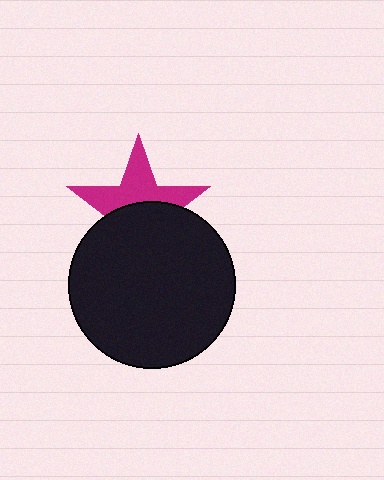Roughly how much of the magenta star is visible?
About half of it is visible (roughly 49%).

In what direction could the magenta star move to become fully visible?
The magenta star could move up. That would shift it out from behind the black circle entirely.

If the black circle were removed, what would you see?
You would see the complete magenta star.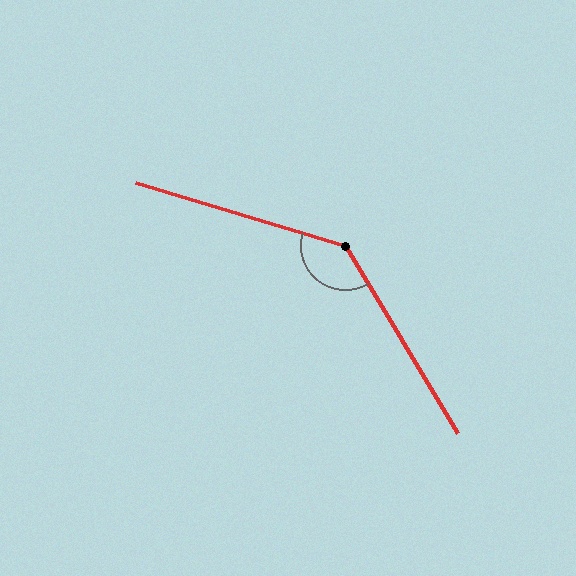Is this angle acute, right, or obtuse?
It is obtuse.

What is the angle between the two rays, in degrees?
Approximately 138 degrees.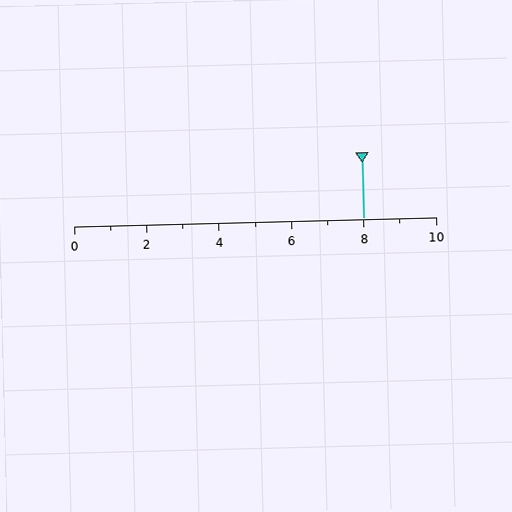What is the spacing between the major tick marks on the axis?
The major ticks are spaced 2 apart.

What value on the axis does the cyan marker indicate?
The marker indicates approximately 8.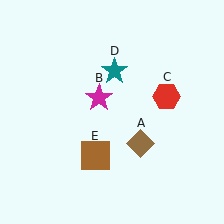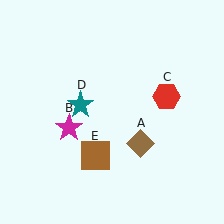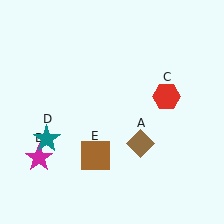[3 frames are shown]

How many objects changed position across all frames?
2 objects changed position: magenta star (object B), teal star (object D).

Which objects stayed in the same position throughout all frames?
Brown diamond (object A) and red hexagon (object C) and brown square (object E) remained stationary.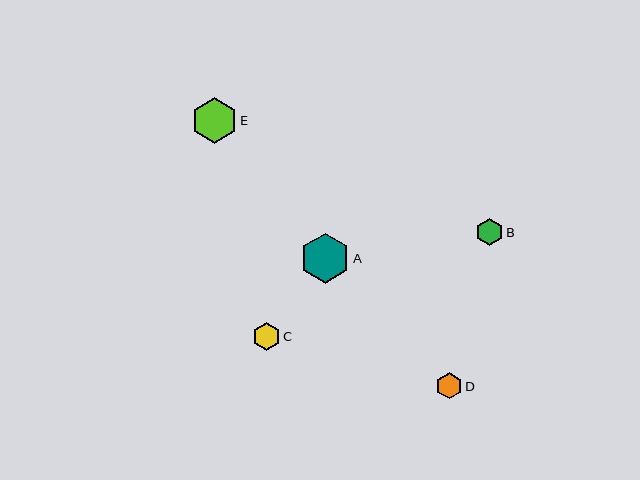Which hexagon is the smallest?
Hexagon D is the smallest with a size of approximately 26 pixels.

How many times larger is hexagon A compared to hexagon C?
Hexagon A is approximately 1.8 times the size of hexagon C.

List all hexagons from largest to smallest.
From largest to smallest: A, E, B, C, D.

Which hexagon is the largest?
Hexagon A is the largest with a size of approximately 50 pixels.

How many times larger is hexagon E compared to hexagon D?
Hexagon E is approximately 1.7 times the size of hexagon D.